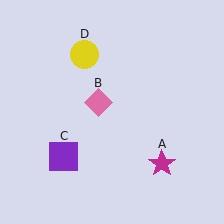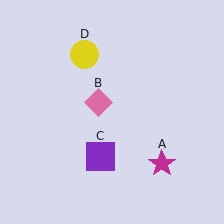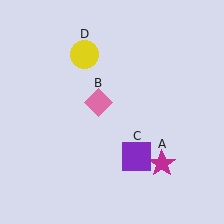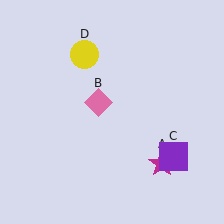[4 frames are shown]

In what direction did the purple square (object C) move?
The purple square (object C) moved right.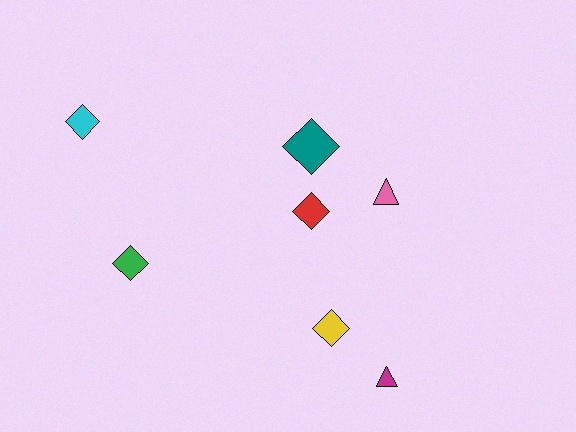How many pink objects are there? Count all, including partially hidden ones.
There is 1 pink object.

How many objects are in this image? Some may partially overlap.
There are 7 objects.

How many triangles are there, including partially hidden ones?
There are 2 triangles.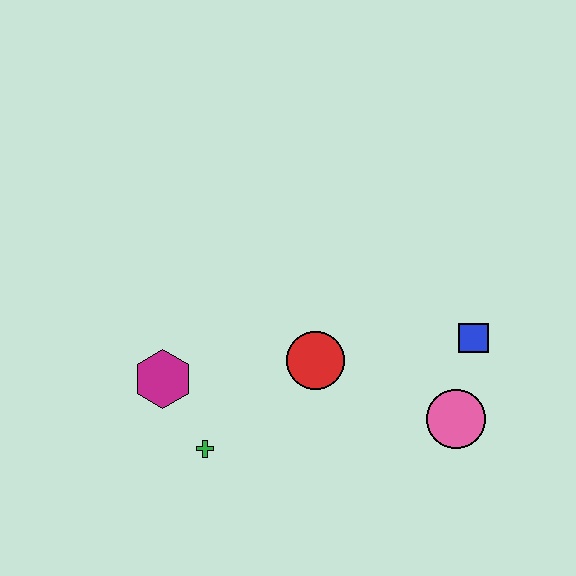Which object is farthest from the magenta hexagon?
The blue square is farthest from the magenta hexagon.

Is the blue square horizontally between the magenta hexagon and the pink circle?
No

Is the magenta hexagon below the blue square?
Yes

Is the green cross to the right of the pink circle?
No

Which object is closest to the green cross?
The magenta hexagon is closest to the green cross.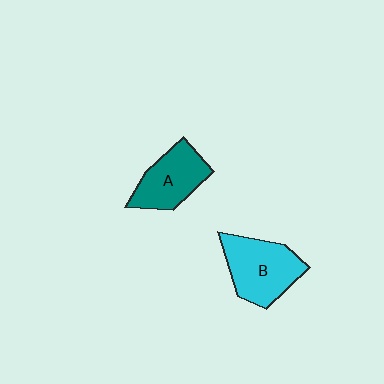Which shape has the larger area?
Shape B (cyan).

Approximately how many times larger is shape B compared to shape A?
Approximately 1.2 times.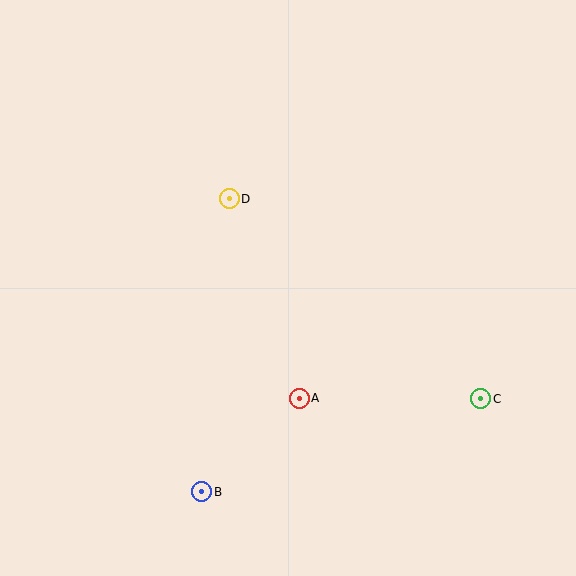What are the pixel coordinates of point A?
Point A is at (299, 398).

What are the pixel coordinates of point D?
Point D is at (229, 199).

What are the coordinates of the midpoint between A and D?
The midpoint between A and D is at (264, 299).